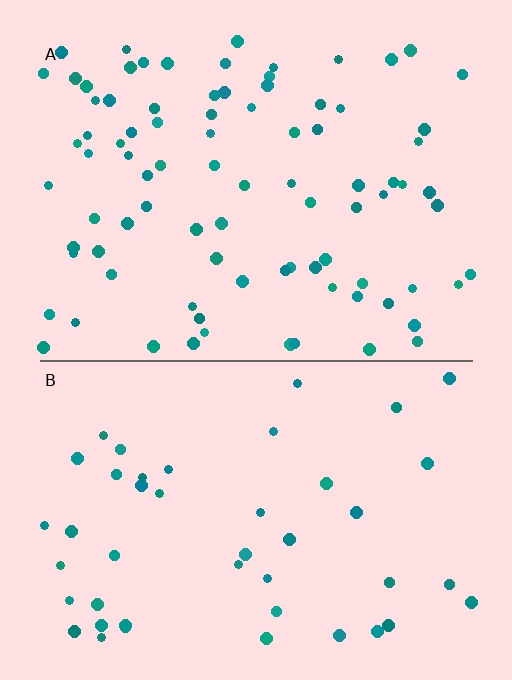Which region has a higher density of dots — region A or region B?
A (the top).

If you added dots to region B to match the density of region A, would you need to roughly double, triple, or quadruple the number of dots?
Approximately double.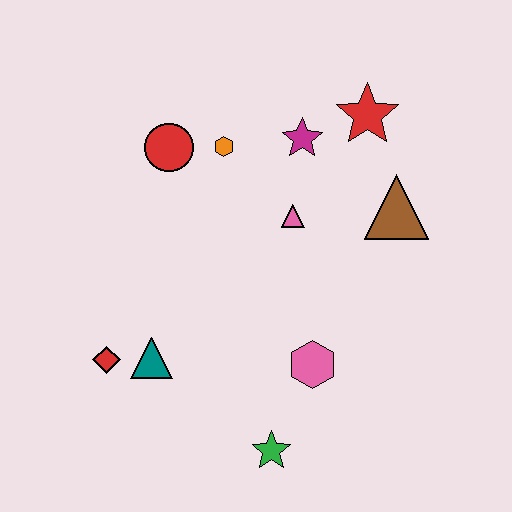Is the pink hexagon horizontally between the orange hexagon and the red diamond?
No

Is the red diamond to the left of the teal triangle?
Yes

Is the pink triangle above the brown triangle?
No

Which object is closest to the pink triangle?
The magenta star is closest to the pink triangle.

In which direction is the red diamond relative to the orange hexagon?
The red diamond is below the orange hexagon.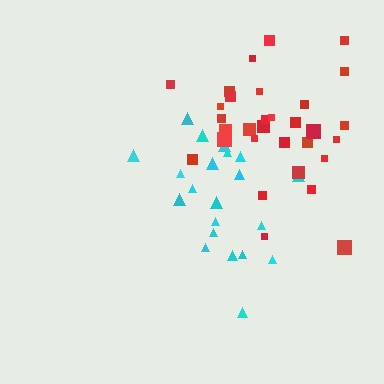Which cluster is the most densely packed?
Cyan.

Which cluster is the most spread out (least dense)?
Red.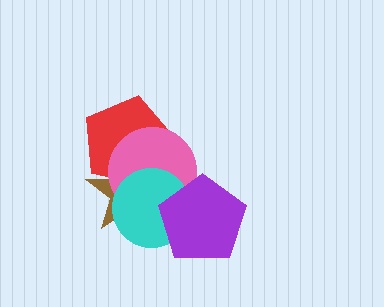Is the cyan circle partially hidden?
Yes, it is partially covered by another shape.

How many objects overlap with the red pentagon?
3 objects overlap with the red pentagon.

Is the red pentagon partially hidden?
Yes, it is partially covered by another shape.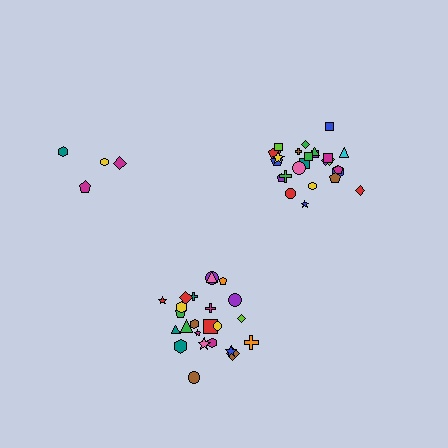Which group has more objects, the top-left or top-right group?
The top-right group.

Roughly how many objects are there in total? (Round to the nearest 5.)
Roughly 55 objects in total.